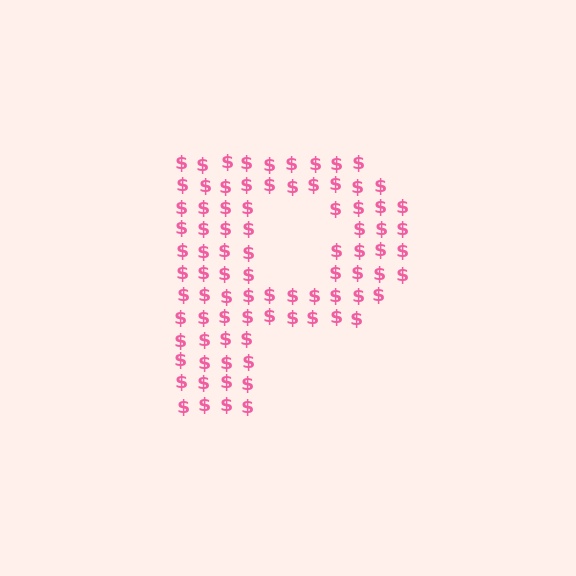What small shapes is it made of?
It is made of small dollar signs.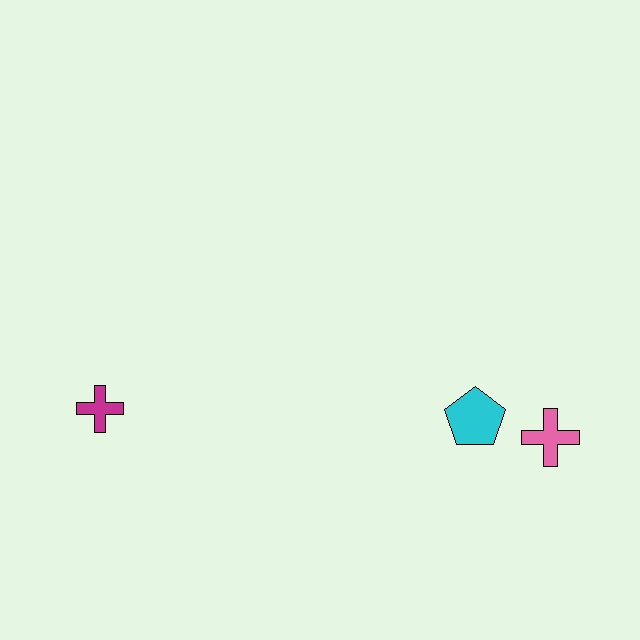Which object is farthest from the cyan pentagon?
The magenta cross is farthest from the cyan pentagon.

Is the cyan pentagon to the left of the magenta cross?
No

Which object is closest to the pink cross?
The cyan pentagon is closest to the pink cross.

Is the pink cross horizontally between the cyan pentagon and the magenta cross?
No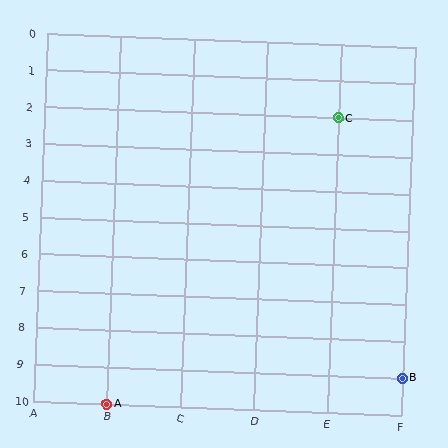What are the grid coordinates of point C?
Point C is at grid coordinates (E, 2).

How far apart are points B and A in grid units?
Points B and A are 4 columns and 1 row apart (about 4.1 grid units diagonally).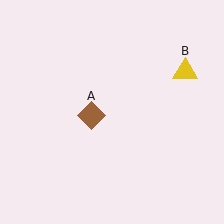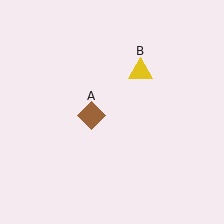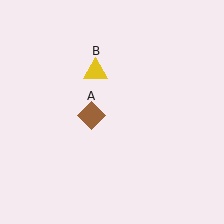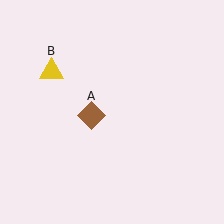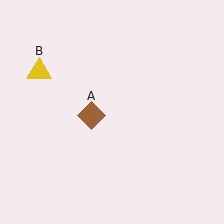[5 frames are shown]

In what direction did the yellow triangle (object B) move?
The yellow triangle (object B) moved left.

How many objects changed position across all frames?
1 object changed position: yellow triangle (object B).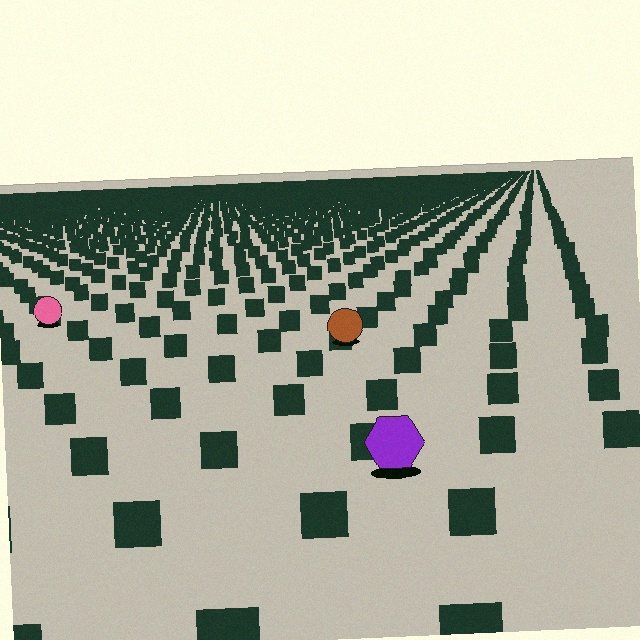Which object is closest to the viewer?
The purple hexagon is closest. The texture marks near it are larger and more spread out.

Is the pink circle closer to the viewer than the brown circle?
No. The brown circle is closer — you can tell from the texture gradient: the ground texture is coarser near it.